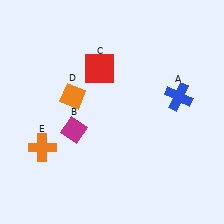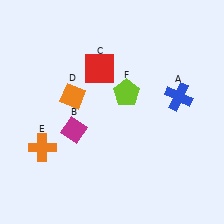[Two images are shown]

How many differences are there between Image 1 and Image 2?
There is 1 difference between the two images.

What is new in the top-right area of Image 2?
A lime pentagon (F) was added in the top-right area of Image 2.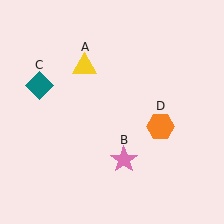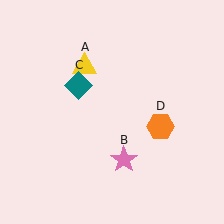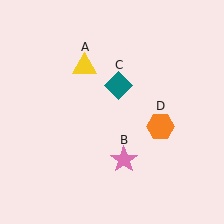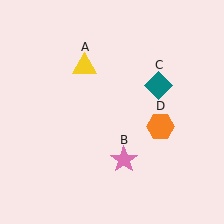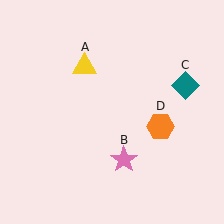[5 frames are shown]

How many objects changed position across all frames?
1 object changed position: teal diamond (object C).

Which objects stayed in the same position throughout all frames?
Yellow triangle (object A) and pink star (object B) and orange hexagon (object D) remained stationary.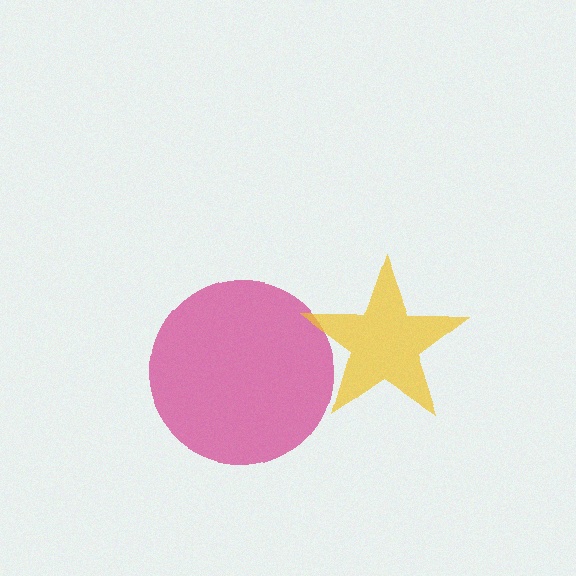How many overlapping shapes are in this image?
There are 2 overlapping shapes in the image.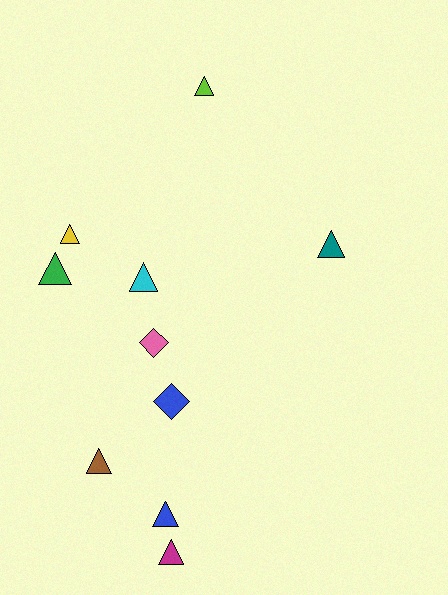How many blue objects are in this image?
There are 2 blue objects.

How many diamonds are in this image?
There are 2 diamonds.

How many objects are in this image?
There are 10 objects.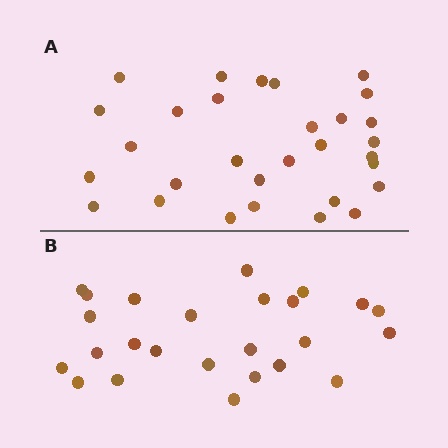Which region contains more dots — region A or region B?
Region A (the top region) has more dots.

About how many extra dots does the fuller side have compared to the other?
Region A has about 5 more dots than region B.